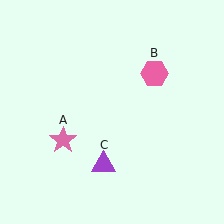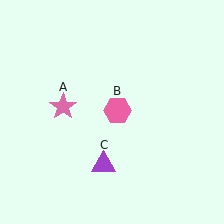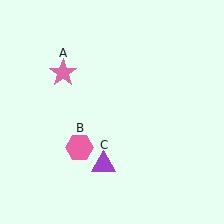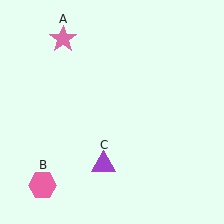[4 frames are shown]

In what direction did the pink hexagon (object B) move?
The pink hexagon (object B) moved down and to the left.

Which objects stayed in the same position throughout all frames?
Purple triangle (object C) remained stationary.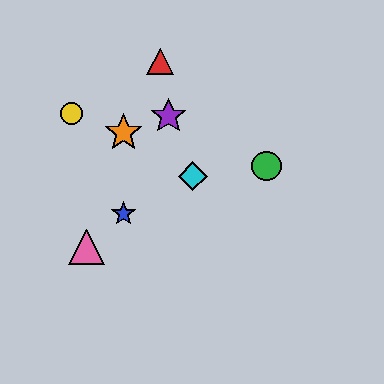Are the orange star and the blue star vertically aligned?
Yes, both are at x≈124.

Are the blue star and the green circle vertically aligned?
No, the blue star is at x≈124 and the green circle is at x≈266.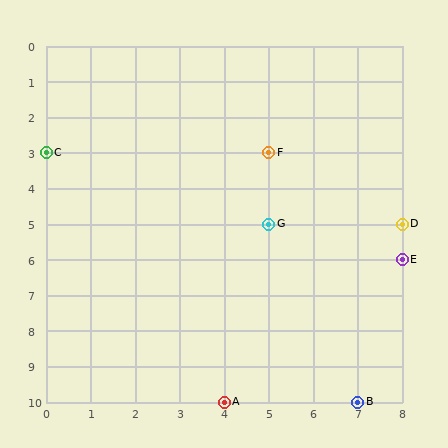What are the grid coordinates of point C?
Point C is at grid coordinates (0, 3).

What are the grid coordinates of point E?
Point E is at grid coordinates (8, 6).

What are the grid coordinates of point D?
Point D is at grid coordinates (8, 5).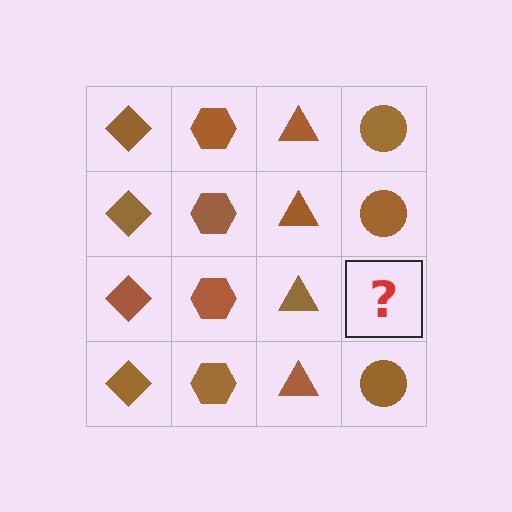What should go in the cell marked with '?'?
The missing cell should contain a brown circle.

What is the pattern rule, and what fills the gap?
The rule is that each column has a consistent shape. The gap should be filled with a brown circle.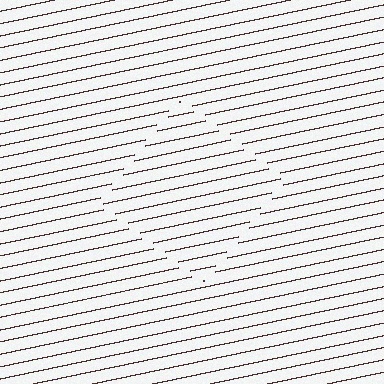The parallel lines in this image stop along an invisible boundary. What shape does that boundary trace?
An illusory square. The interior of the shape contains the same grating, shifted by half a period — the contour is defined by the phase discontinuity where line-ends from the inner and outer gratings abut.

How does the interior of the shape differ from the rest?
The interior of the shape contains the same grating, shifted by half a period — the contour is defined by the phase discontinuity where line-ends from the inner and outer gratings abut.